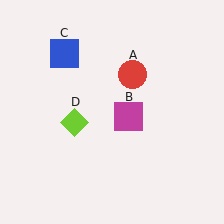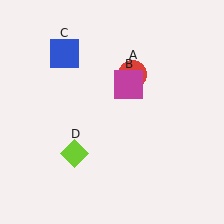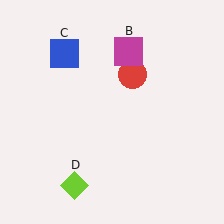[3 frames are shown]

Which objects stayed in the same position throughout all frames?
Red circle (object A) and blue square (object C) remained stationary.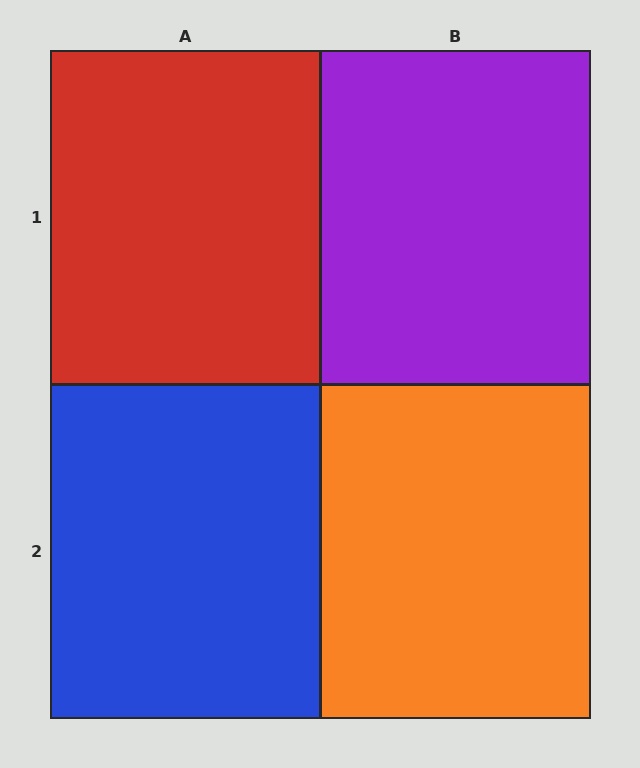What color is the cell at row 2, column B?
Orange.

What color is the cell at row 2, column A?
Blue.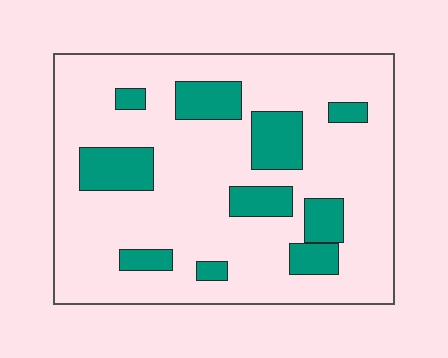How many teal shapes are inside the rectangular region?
10.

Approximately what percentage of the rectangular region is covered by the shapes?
Approximately 20%.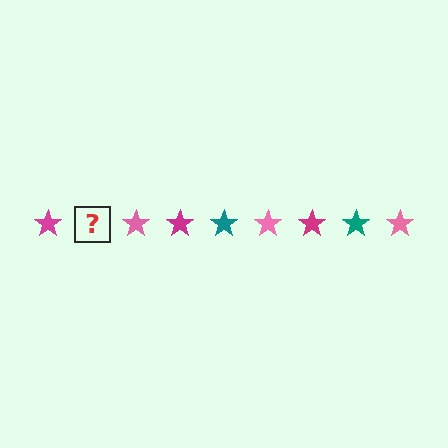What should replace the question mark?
The question mark should be replaced with a teal star.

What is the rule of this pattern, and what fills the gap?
The rule is that the pattern cycles through magenta, teal, pink stars. The gap should be filled with a teal star.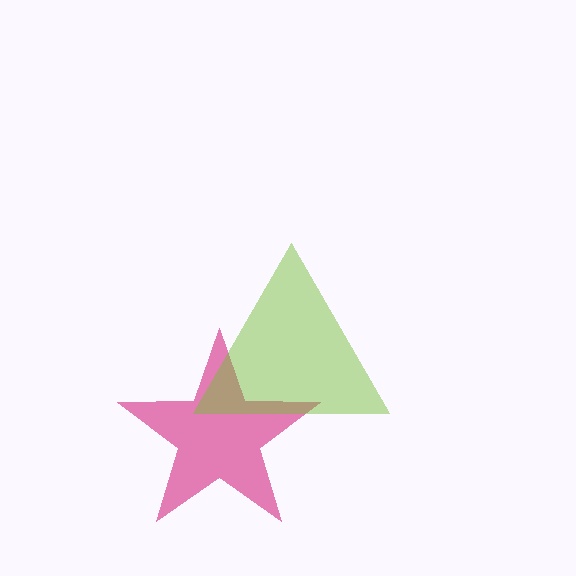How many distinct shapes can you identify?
There are 2 distinct shapes: a magenta star, a lime triangle.